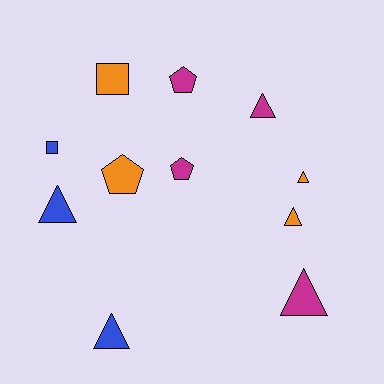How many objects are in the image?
There are 11 objects.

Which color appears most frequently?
Magenta, with 4 objects.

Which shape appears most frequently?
Triangle, with 6 objects.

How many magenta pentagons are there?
There are 2 magenta pentagons.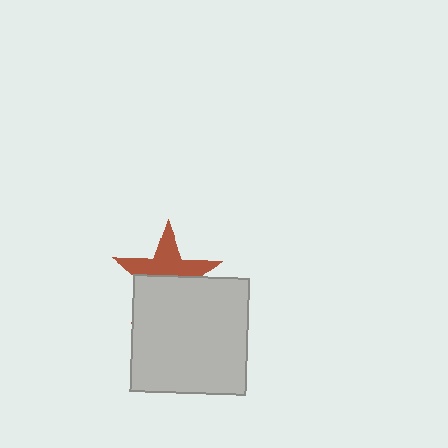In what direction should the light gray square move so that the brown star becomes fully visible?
The light gray square should move down. That is the shortest direction to clear the overlap and leave the brown star fully visible.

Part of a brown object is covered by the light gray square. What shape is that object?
It is a star.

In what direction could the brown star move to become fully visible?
The brown star could move up. That would shift it out from behind the light gray square entirely.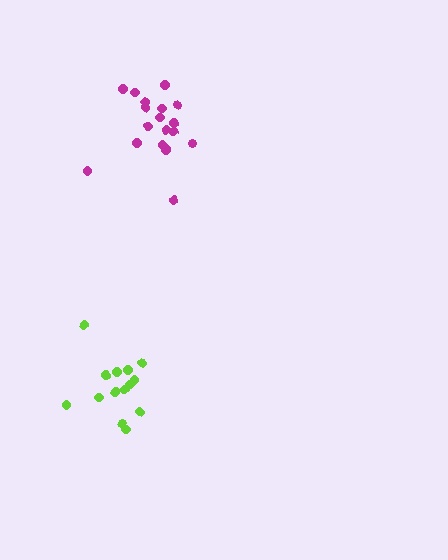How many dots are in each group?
Group 1: 14 dots, Group 2: 19 dots (33 total).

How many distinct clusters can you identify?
There are 2 distinct clusters.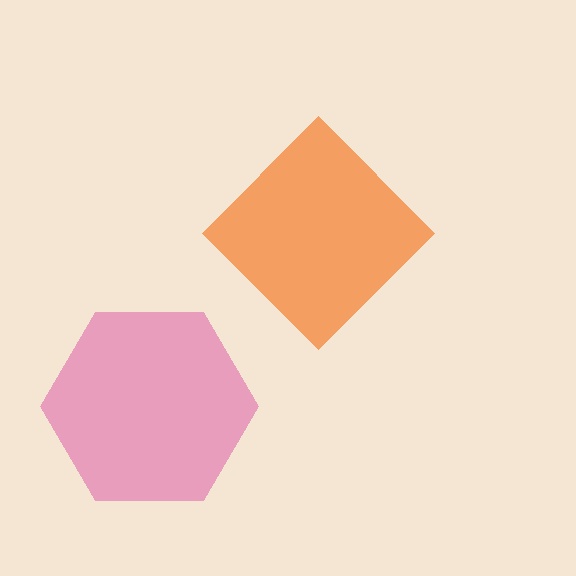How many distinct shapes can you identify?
There are 2 distinct shapes: a pink hexagon, an orange diamond.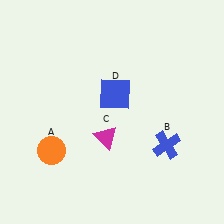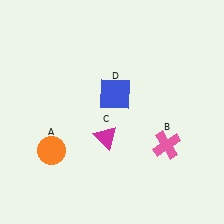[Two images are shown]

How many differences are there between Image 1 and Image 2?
There is 1 difference between the two images.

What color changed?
The cross (B) changed from blue in Image 1 to pink in Image 2.